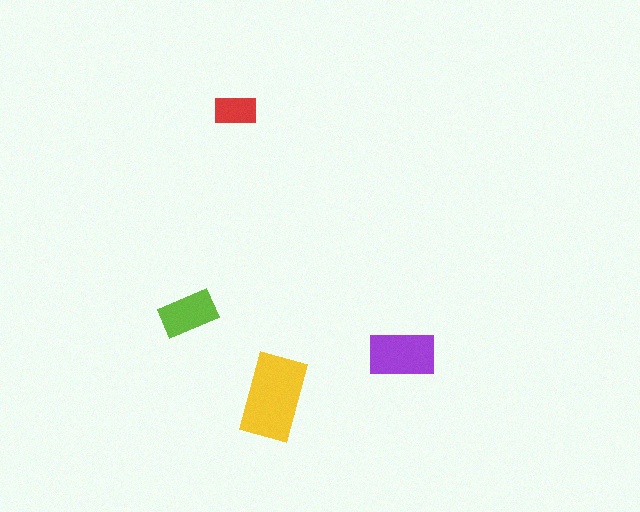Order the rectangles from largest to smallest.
the yellow one, the purple one, the lime one, the red one.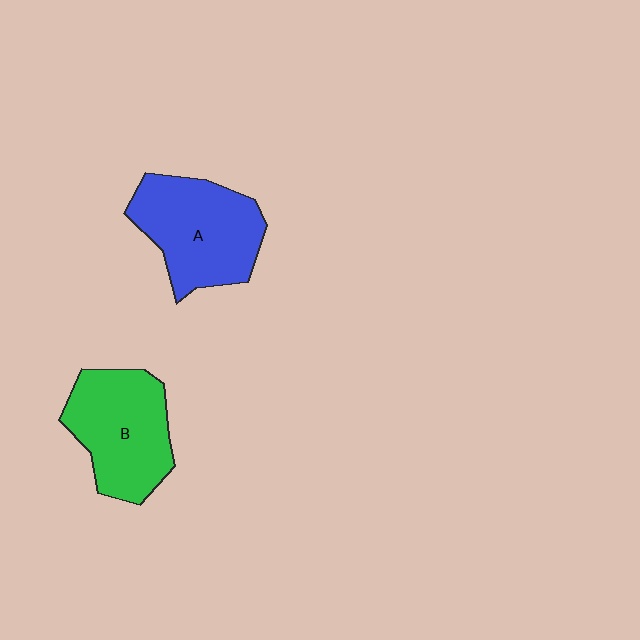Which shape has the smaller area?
Shape B (green).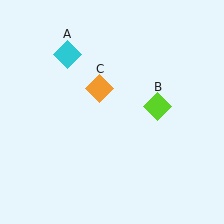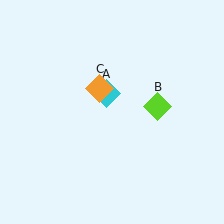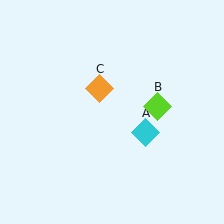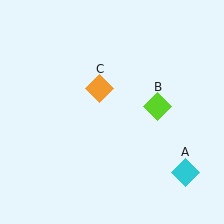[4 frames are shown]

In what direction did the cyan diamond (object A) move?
The cyan diamond (object A) moved down and to the right.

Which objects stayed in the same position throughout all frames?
Lime diamond (object B) and orange diamond (object C) remained stationary.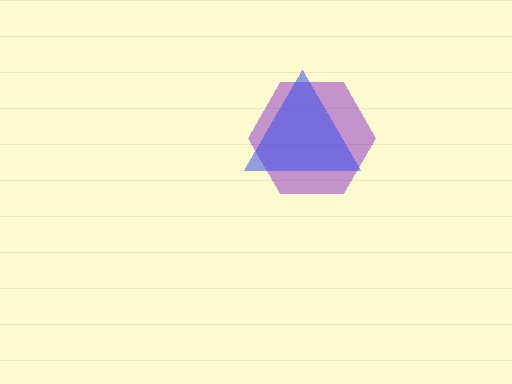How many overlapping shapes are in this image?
There are 2 overlapping shapes in the image.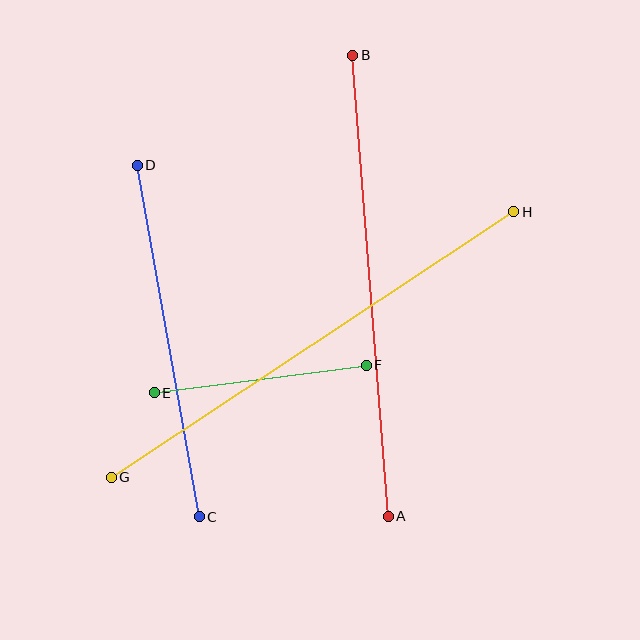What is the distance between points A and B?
The distance is approximately 463 pixels.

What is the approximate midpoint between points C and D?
The midpoint is at approximately (168, 341) pixels.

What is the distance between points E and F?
The distance is approximately 214 pixels.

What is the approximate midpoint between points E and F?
The midpoint is at approximately (260, 379) pixels.